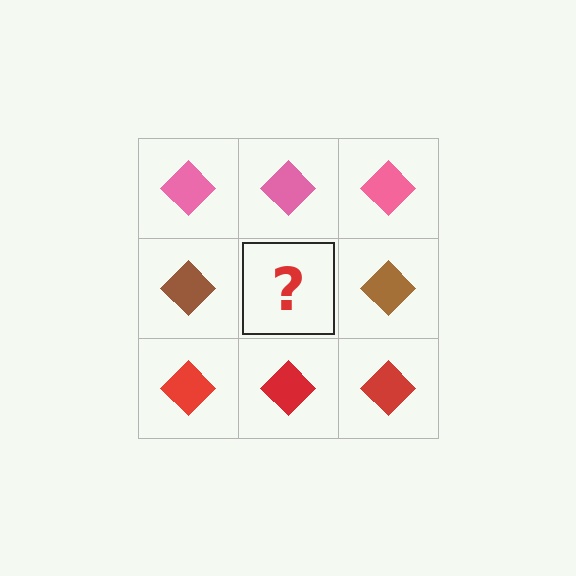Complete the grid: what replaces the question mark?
The question mark should be replaced with a brown diamond.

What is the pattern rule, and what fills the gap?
The rule is that each row has a consistent color. The gap should be filled with a brown diamond.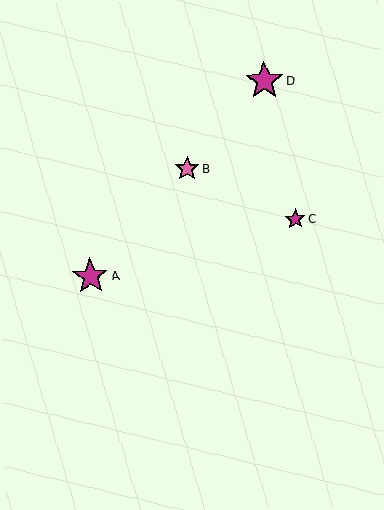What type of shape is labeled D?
Shape D is a magenta star.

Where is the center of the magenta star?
The center of the magenta star is at (295, 219).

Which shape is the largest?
The magenta star (labeled D) is the largest.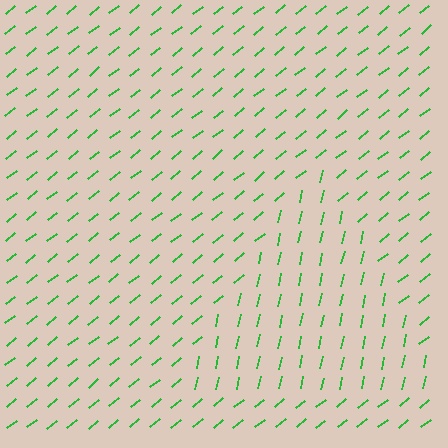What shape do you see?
I see a triangle.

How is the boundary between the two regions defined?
The boundary is defined purely by a change in line orientation (approximately 39 degrees difference). All lines are the same color and thickness.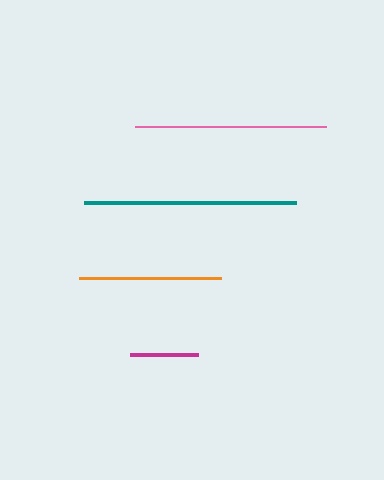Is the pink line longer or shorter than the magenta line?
The pink line is longer than the magenta line.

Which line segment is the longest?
The teal line is the longest at approximately 212 pixels.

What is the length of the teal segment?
The teal segment is approximately 212 pixels long.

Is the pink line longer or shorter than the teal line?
The teal line is longer than the pink line.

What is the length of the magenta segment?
The magenta segment is approximately 68 pixels long.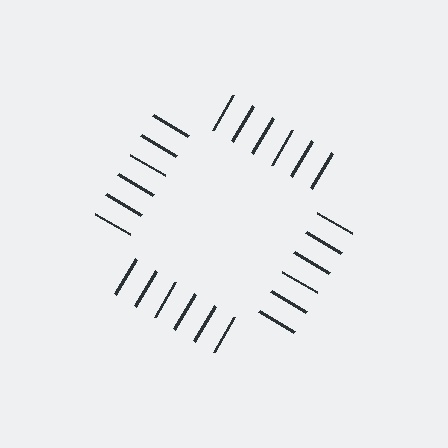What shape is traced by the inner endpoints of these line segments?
An illusory square — the line segments terminate on its edges but no continuous stroke is drawn.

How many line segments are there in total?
24 — 6 along each of the 4 edges.